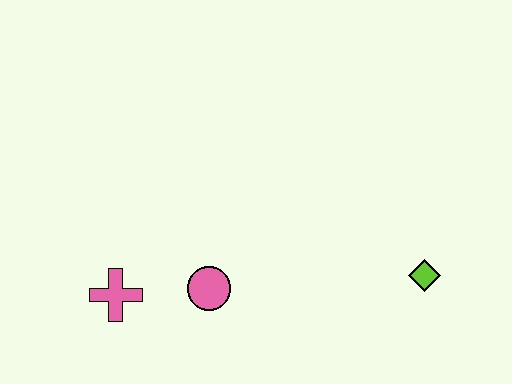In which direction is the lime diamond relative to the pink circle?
The lime diamond is to the right of the pink circle.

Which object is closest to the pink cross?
The pink circle is closest to the pink cross.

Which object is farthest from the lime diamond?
The pink cross is farthest from the lime diamond.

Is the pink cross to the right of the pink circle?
No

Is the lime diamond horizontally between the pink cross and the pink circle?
No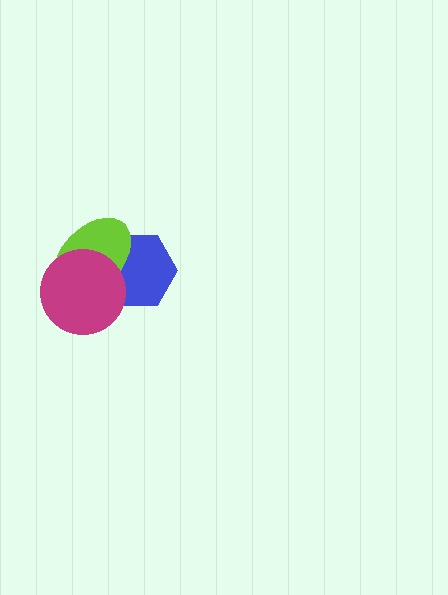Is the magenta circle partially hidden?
No, no other shape covers it.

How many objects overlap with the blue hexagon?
2 objects overlap with the blue hexagon.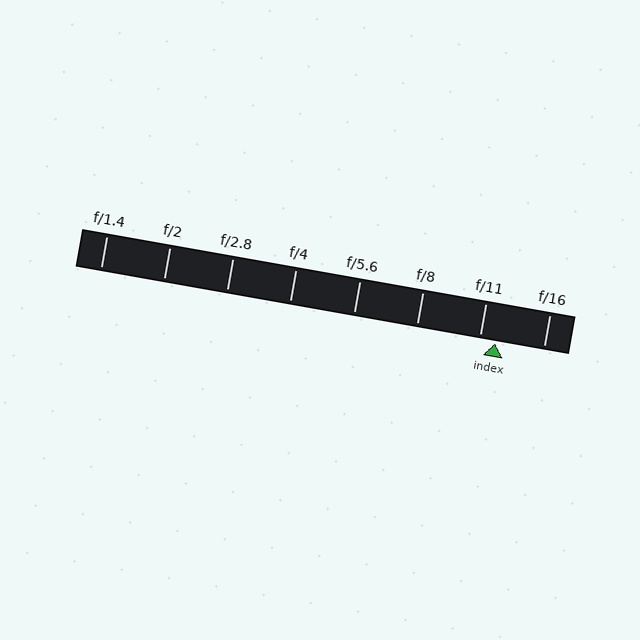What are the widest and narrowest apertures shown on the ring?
The widest aperture shown is f/1.4 and the narrowest is f/16.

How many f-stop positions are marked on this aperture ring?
There are 8 f-stop positions marked.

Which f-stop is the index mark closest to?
The index mark is closest to f/11.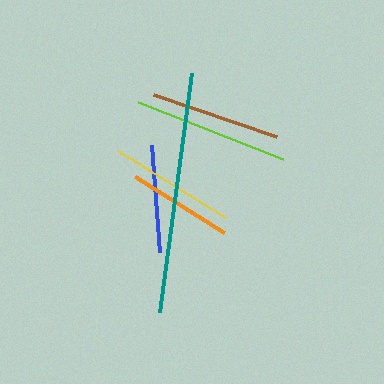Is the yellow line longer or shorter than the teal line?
The teal line is longer than the yellow line.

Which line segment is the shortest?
The orange line is the shortest at approximately 105 pixels.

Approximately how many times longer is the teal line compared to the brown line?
The teal line is approximately 1.9 times the length of the brown line.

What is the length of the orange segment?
The orange segment is approximately 105 pixels long.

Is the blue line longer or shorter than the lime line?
The lime line is longer than the blue line.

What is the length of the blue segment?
The blue segment is approximately 107 pixels long.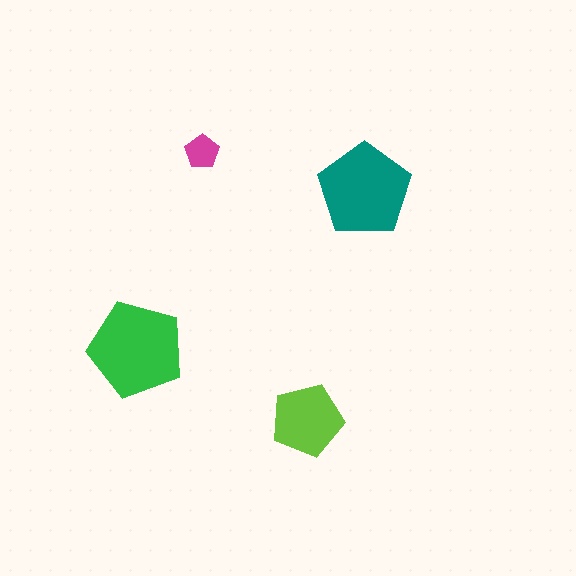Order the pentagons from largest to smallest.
the green one, the teal one, the lime one, the magenta one.